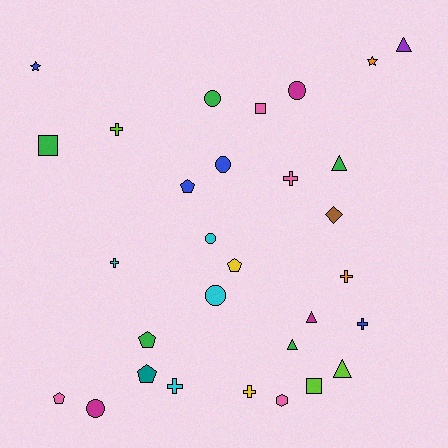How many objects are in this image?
There are 30 objects.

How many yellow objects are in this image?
There are 2 yellow objects.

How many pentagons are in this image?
There are 5 pentagons.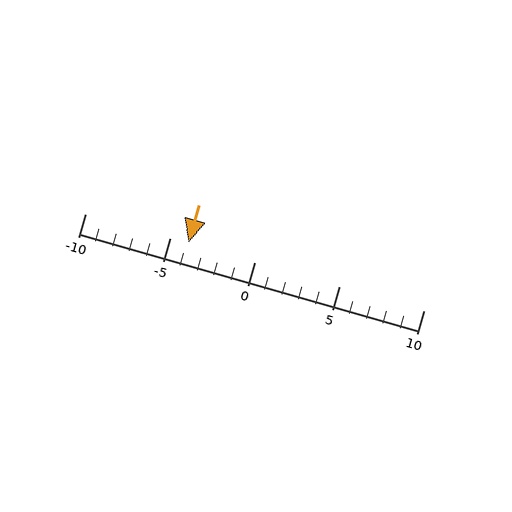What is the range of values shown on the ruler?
The ruler shows values from -10 to 10.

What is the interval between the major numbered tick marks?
The major tick marks are spaced 5 units apart.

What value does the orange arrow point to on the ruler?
The orange arrow points to approximately -4.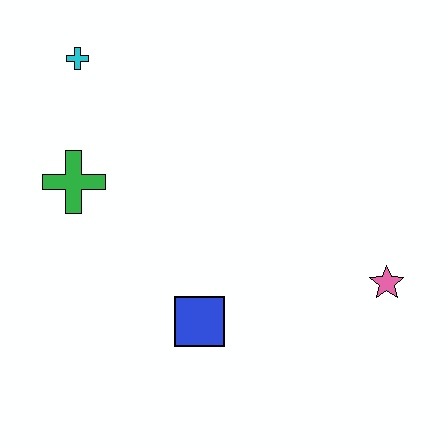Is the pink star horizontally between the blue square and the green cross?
No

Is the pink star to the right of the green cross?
Yes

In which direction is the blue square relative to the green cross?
The blue square is below the green cross.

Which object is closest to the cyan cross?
The green cross is closest to the cyan cross.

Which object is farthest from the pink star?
The cyan cross is farthest from the pink star.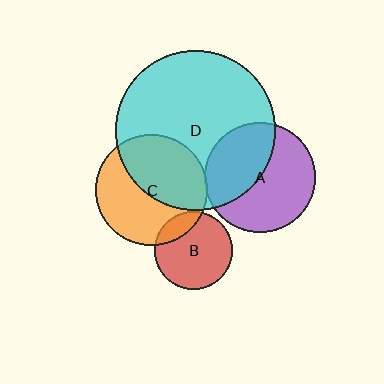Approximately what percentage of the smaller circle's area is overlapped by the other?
Approximately 5%.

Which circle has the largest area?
Circle D (cyan).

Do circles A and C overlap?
Yes.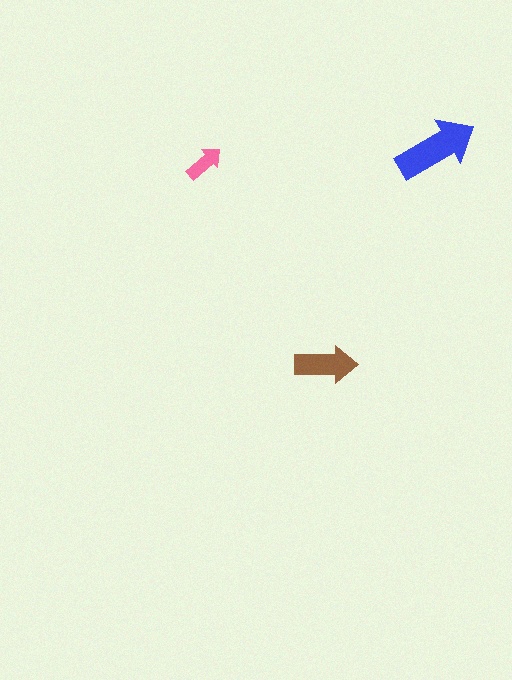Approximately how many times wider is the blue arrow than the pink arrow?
About 2 times wider.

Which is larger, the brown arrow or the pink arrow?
The brown one.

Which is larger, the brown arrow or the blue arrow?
The blue one.